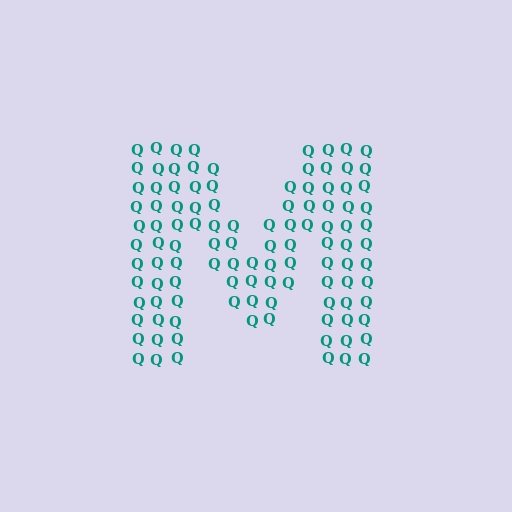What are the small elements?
The small elements are letter Q's.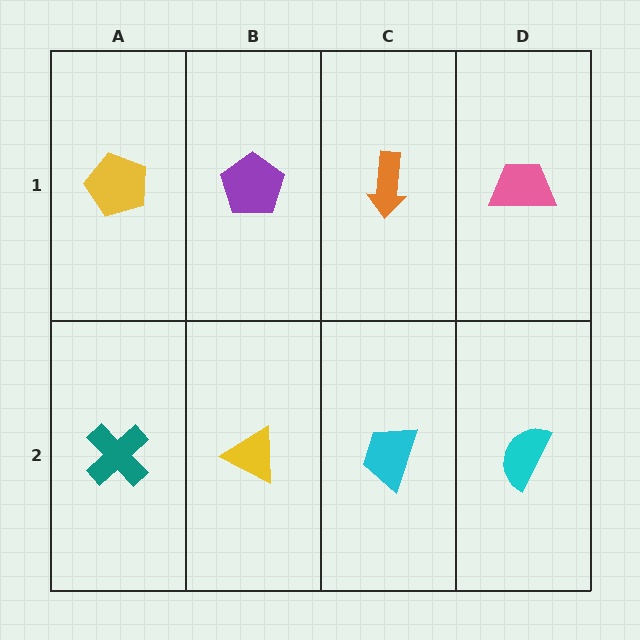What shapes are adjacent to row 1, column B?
A yellow triangle (row 2, column B), a yellow pentagon (row 1, column A), an orange arrow (row 1, column C).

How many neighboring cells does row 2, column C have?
3.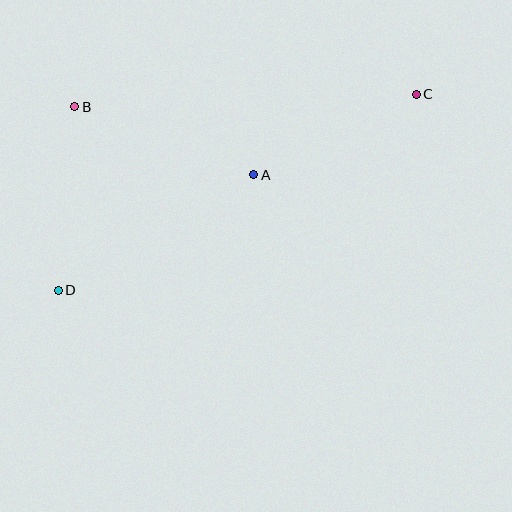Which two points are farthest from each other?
Points C and D are farthest from each other.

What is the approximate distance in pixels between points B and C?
The distance between B and C is approximately 342 pixels.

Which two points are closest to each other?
Points A and C are closest to each other.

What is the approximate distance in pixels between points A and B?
The distance between A and B is approximately 192 pixels.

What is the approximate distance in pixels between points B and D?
The distance between B and D is approximately 184 pixels.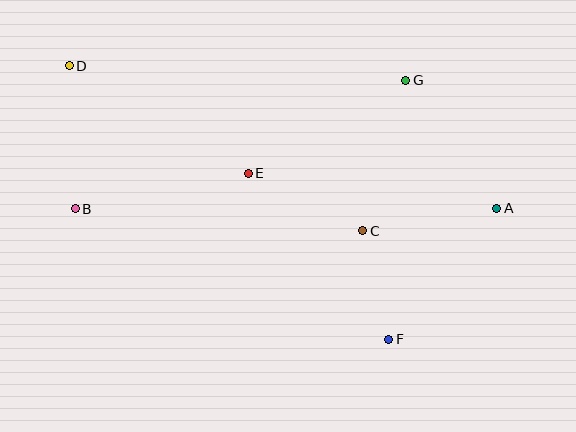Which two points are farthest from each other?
Points A and D are farthest from each other.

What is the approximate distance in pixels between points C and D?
The distance between C and D is approximately 337 pixels.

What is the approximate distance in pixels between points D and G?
The distance between D and G is approximately 337 pixels.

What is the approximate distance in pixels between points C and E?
The distance between C and E is approximately 128 pixels.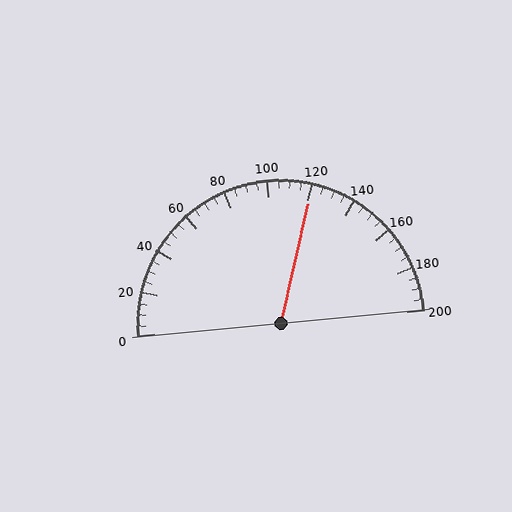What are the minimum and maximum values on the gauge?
The gauge ranges from 0 to 200.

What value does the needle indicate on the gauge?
The needle indicates approximately 120.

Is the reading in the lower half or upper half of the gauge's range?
The reading is in the upper half of the range (0 to 200).